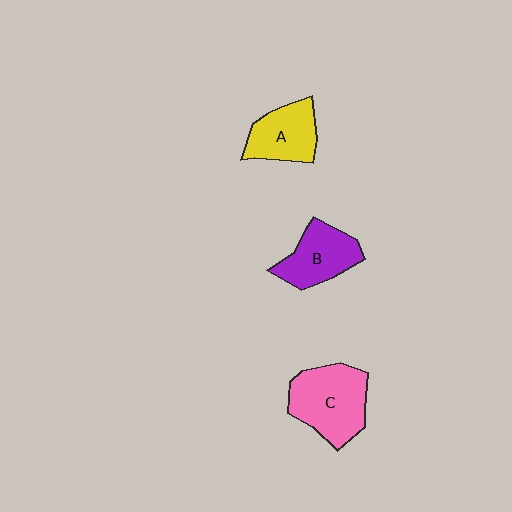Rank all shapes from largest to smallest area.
From largest to smallest: C (pink), B (purple), A (yellow).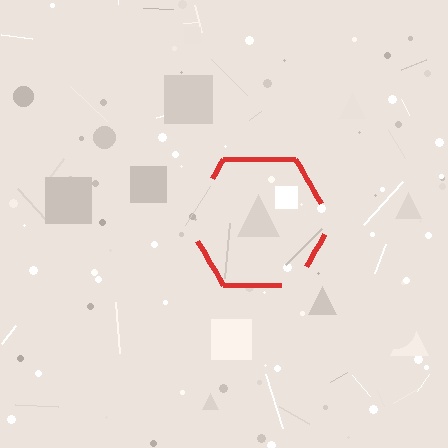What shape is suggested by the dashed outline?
The dashed outline suggests a hexagon.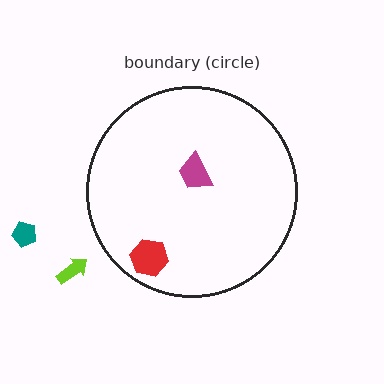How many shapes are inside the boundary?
2 inside, 2 outside.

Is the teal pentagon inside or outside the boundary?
Outside.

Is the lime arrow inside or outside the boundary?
Outside.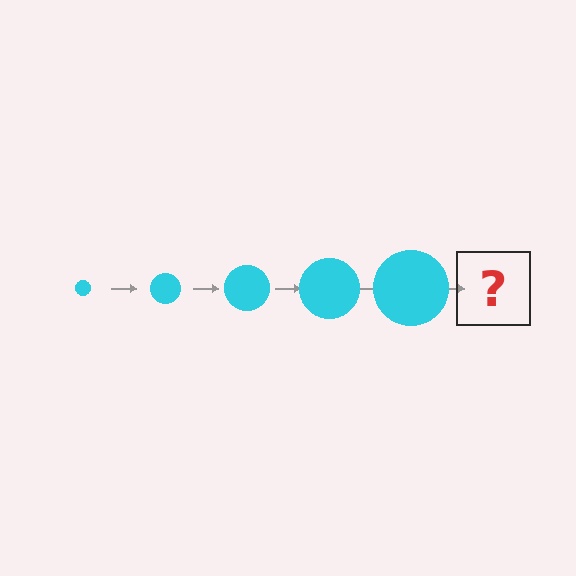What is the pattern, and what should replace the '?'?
The pattern is that the circle gets progressively larger each step. The '?' should be a cyan circle, larger than the previous one.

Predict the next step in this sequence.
The next step is a cyan circle, larger than the previous one.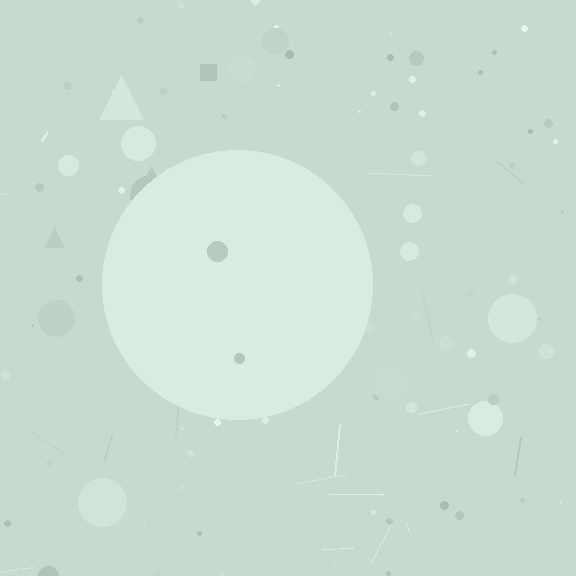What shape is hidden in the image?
A circle is hidden in the image.